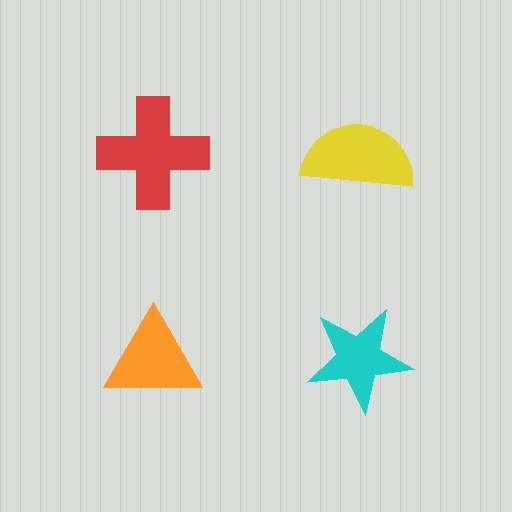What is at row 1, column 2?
A yellow semicircle.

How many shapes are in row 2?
2 shapes.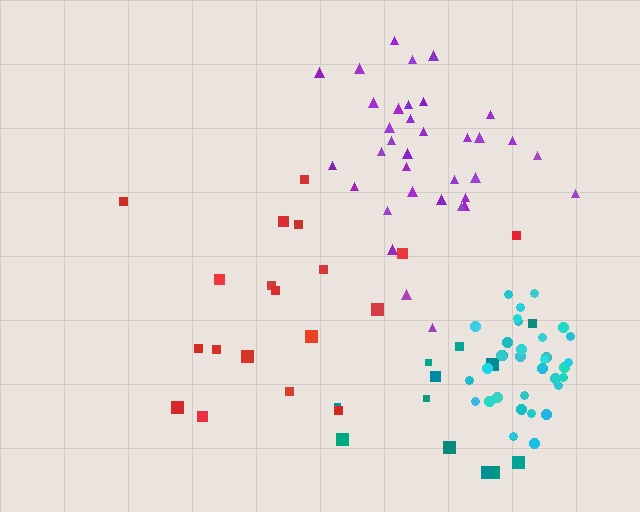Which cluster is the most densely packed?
Cyan.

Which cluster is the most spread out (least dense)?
Teal.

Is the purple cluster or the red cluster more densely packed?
Purple.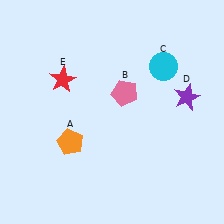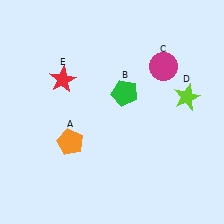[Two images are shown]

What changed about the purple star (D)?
In Image 1, D is purple. In Image 2, it changed to lime.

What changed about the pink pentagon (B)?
In Image 1, B is pink. In Image 2, it changed to green.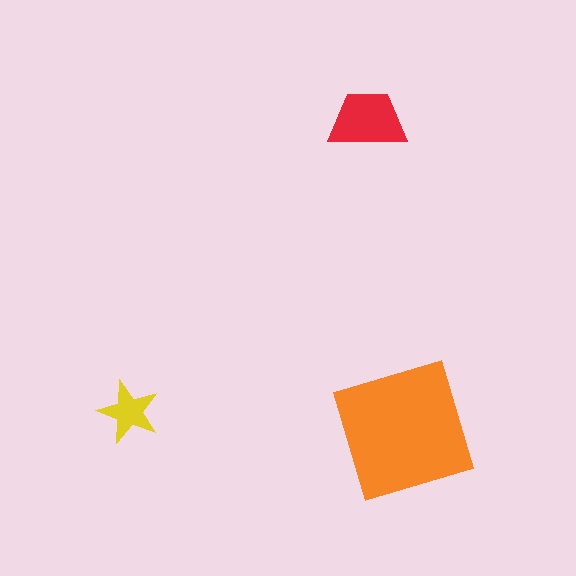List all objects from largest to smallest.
The orange square, the red trapezoid, the yellow star.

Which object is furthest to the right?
The orange square is rightmost.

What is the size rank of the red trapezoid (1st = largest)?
2nd.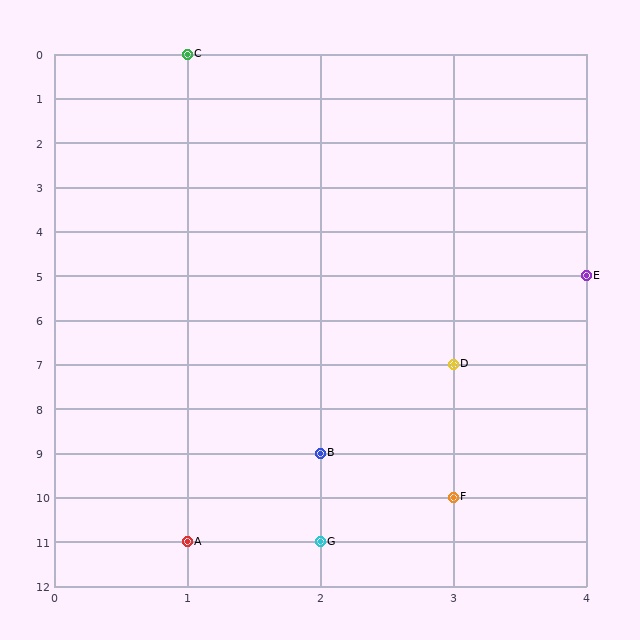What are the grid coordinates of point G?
Point G is at grid coordinates (2, 11).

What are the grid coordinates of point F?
Point F is at grid coordinates (3, 10).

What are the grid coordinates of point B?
Point B is at grid coordinates (2, 9).